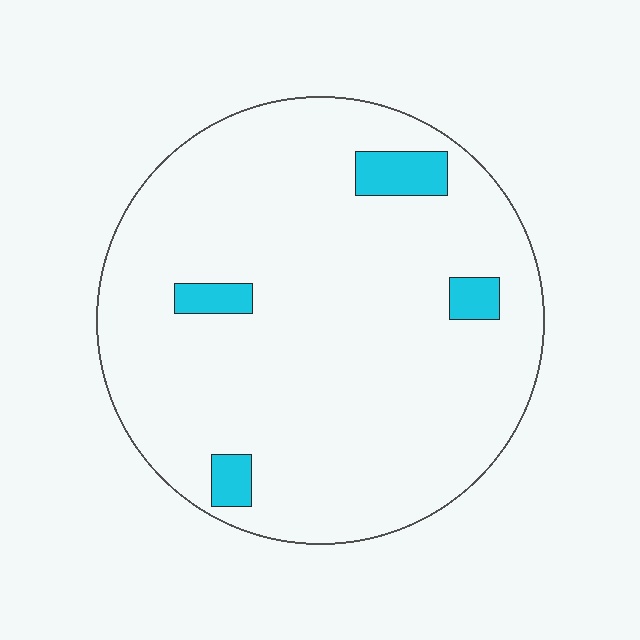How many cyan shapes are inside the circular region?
4.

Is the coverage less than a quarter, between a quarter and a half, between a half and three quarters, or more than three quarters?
Less than a quarter.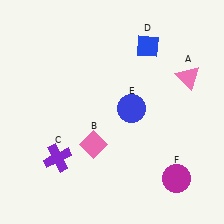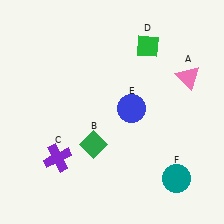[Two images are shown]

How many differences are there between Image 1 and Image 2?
There are 3 differences between the two images.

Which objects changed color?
B changed from pink to green. D changed from blue to green. F changed from magenta to teal.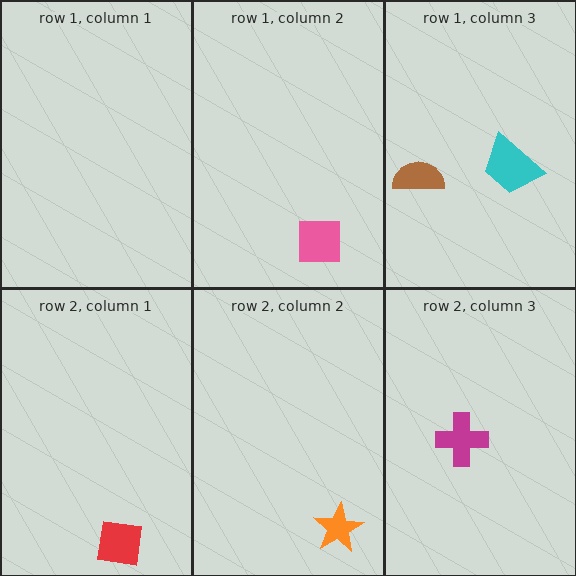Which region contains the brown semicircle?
The row 1, column 3 region.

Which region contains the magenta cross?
The row 2, column 3 region.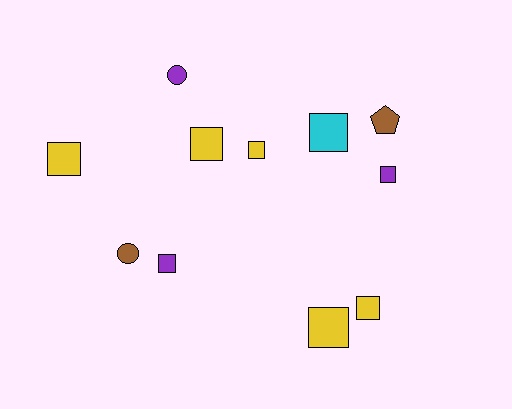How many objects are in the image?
There are 11 objects.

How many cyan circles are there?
There are no cyan circles.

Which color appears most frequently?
Yellow, with 5 objects.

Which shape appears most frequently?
Square, with 8 objects.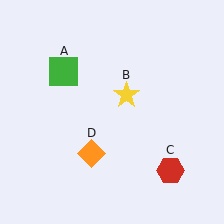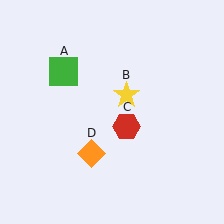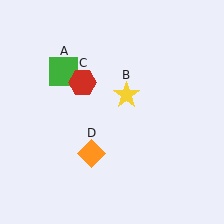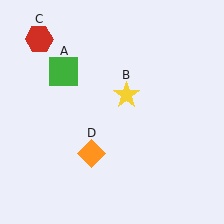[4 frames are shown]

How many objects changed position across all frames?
1 object changed position: red hexagon (object C).